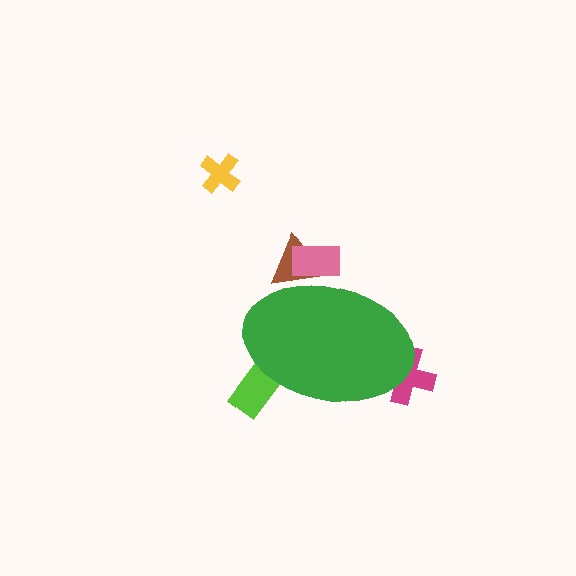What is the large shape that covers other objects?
A green ellipse.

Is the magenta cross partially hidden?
Yes, the magenta cross is partially hidden behind the green ellipse.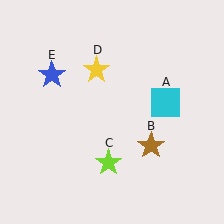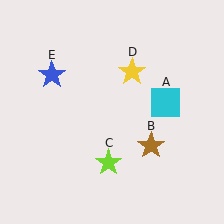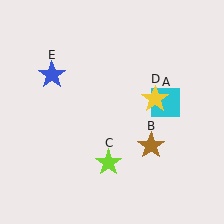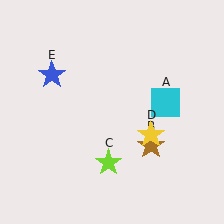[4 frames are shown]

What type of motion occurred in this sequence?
The yellow star (object D) rotated clockwise around the center of the scene.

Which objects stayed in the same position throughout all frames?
Cyan square (object A) and brown star (object B) and lime star (object C) and blue star (object E) remained stationary.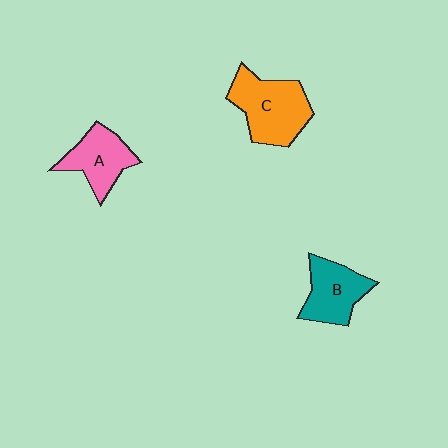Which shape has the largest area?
Shape C (orange).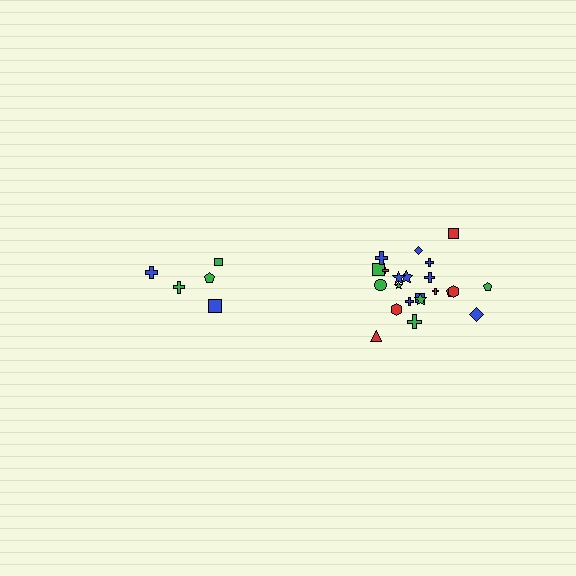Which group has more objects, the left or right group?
The right group.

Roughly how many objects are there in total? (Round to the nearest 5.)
Roughly 25 objects in total.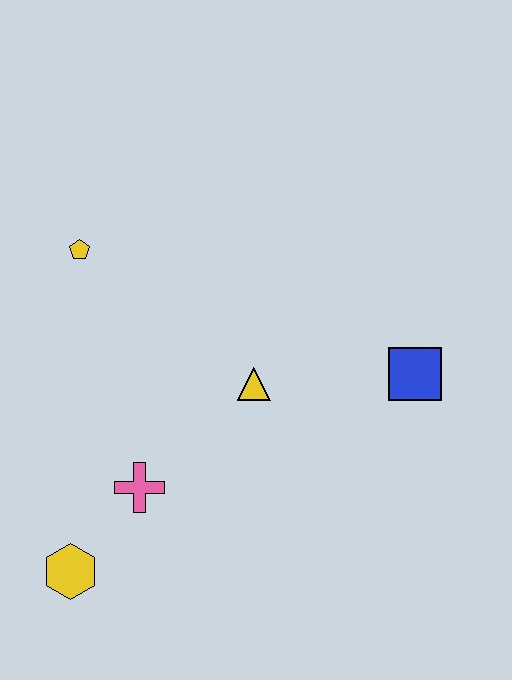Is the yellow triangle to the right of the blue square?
No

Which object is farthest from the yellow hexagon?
The blue square is farthest from the yellow hexagon.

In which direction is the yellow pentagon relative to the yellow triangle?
The yellow pentagon is to the left of the yellow triangle.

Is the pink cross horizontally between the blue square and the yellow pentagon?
Yes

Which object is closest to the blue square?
The yellow triangle is closest to the blue square.